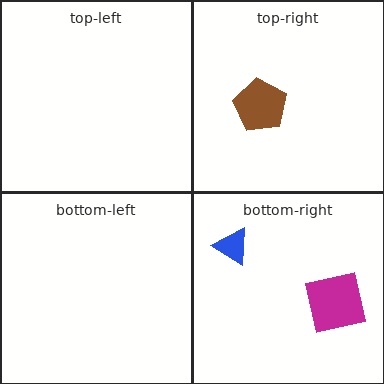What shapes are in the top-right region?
The brown pentagon.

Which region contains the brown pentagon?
The top-right region.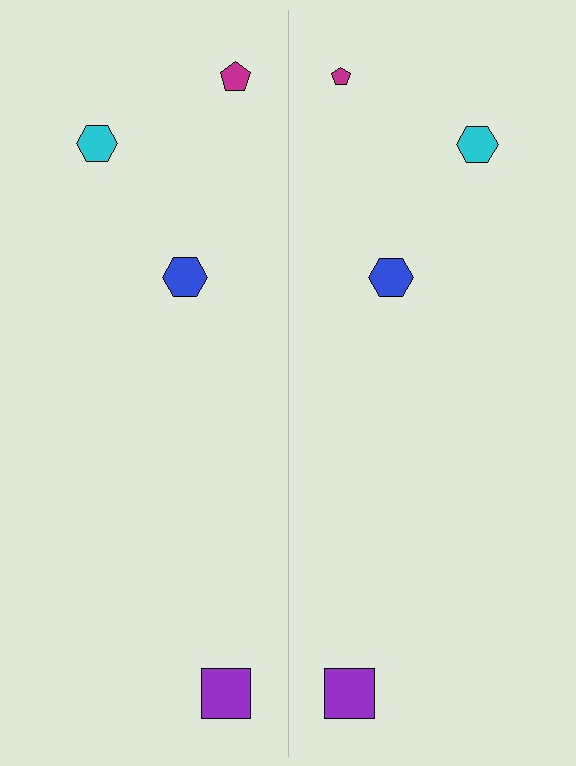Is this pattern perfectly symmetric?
No, the pattern is not perfectly symmetric. The magenta pentagon on the right side has a different size than its mirror counterpart.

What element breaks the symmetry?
The magenta pentagon on the right side has a different size than its mirror counterpart.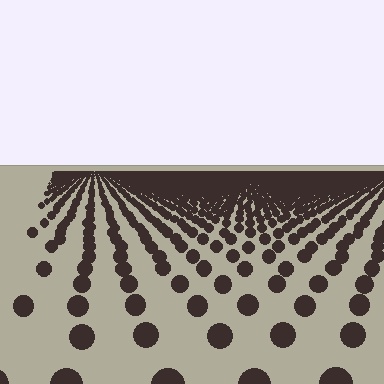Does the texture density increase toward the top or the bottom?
Density increases toward the top.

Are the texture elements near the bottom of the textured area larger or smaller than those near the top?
Larger. Near the bottom, elements are closer to the viewer and appear at a bigger on-screen size.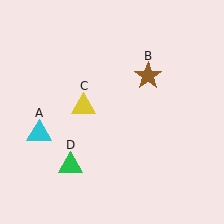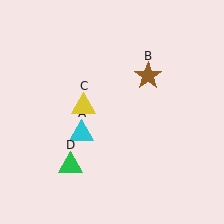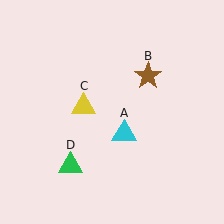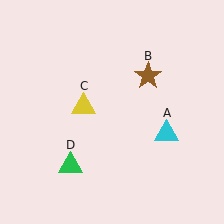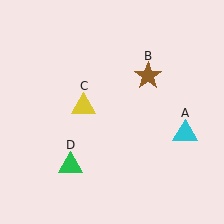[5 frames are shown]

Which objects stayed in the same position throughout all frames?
Brown star (object B) and yellow triangle (object C) and green triangle (object D) remained stationary.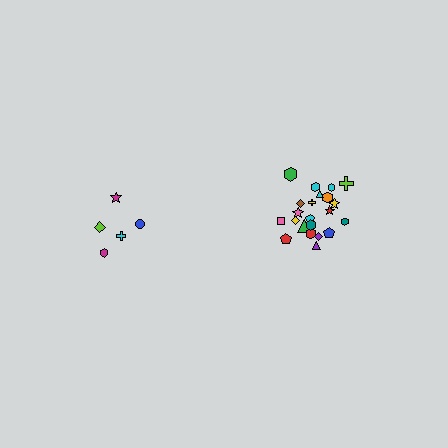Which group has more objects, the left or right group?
The right group.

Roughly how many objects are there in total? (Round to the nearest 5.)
Roughly 25 objects in total.